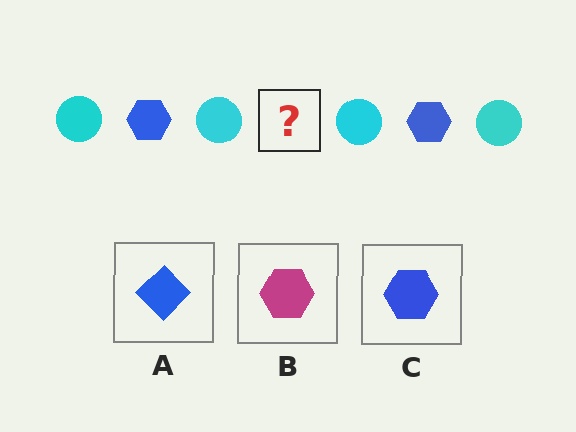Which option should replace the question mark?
Option C.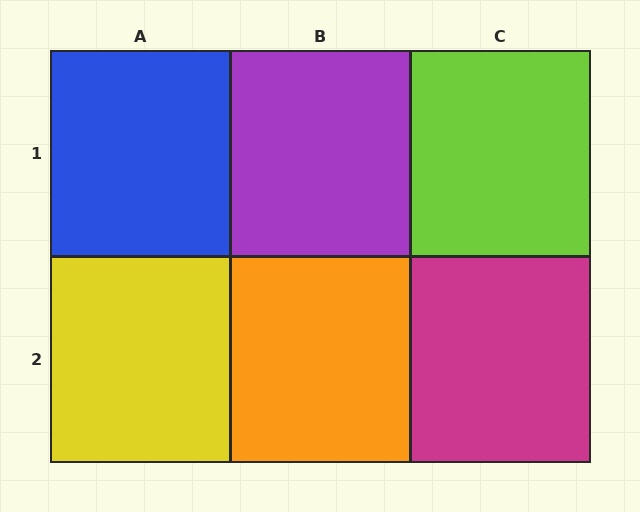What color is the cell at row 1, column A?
Blue.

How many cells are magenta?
1 cell is magenta.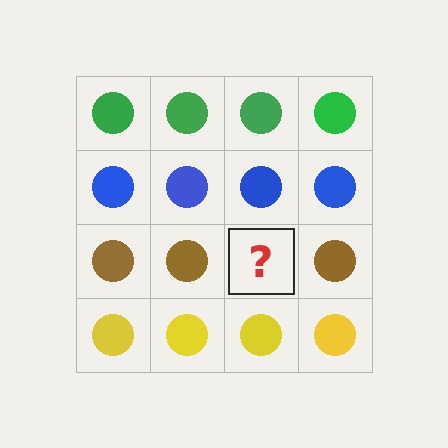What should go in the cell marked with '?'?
The missing cell should contain a brown circle.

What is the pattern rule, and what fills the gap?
The rule is that each row has a consistent color. The gap should be filled with a brown circle.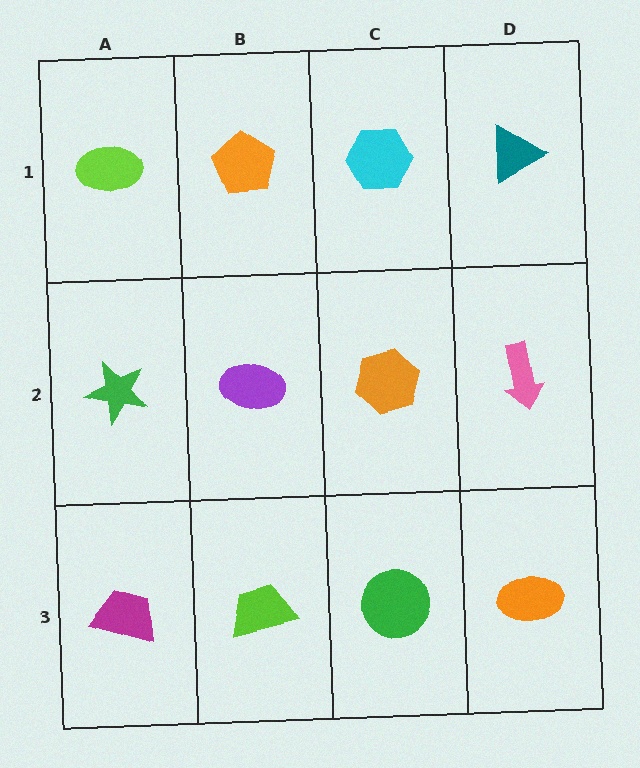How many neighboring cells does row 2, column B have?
4.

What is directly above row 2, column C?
A cyan hexagon.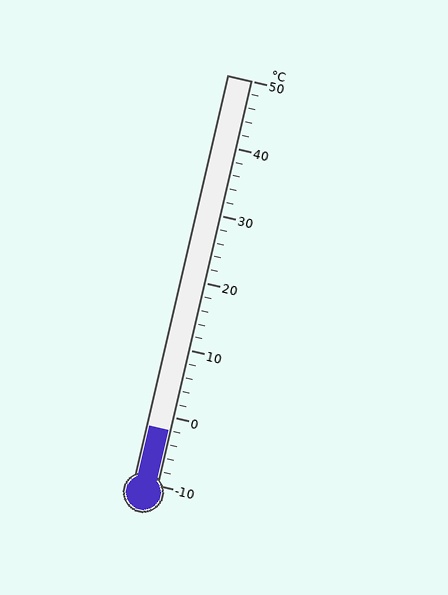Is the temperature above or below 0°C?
The temperature is below 0°C.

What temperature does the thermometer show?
The thermometer shows approximately -2°C.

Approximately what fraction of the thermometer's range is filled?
The thermometer is filled to approximately 15% of its range.